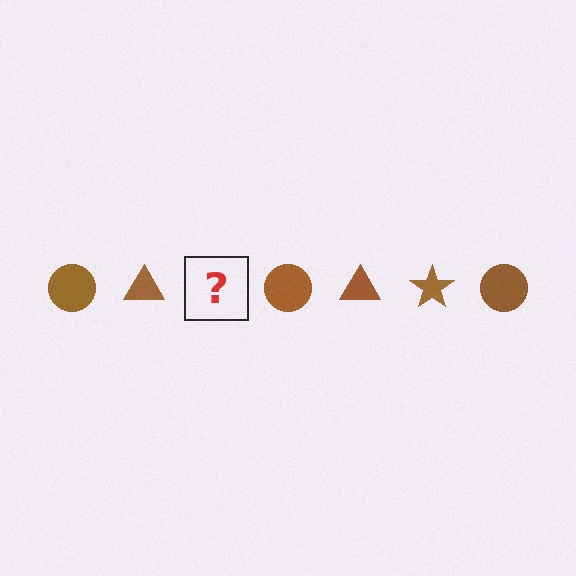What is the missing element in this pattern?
The missing element is a brown star.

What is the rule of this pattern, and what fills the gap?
The rule is that the pattern cycles through circle, triangle, star shapes in brown. The gap should be filled with a brown star.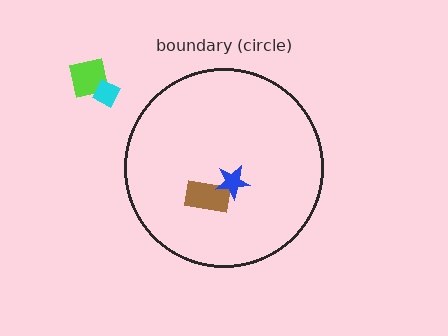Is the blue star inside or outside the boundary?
Inside.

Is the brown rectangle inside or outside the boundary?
Inside.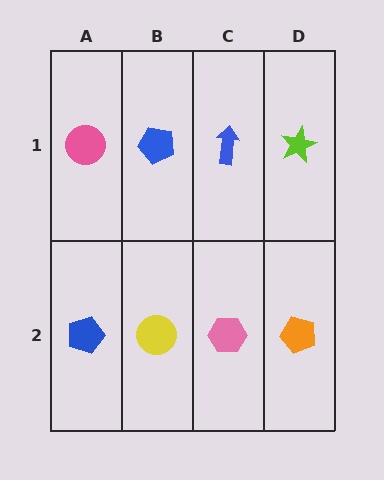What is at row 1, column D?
A lime star.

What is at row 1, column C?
A blue arrow.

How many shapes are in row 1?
4 shapes.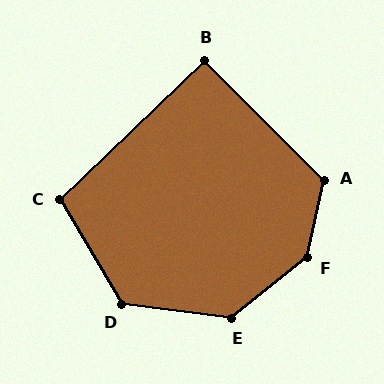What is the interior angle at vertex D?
Approximately 128 degrees (obtuse).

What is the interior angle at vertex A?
Approximately 123 degrees (obtuse).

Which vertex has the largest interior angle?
F, at approximately 141 degrees.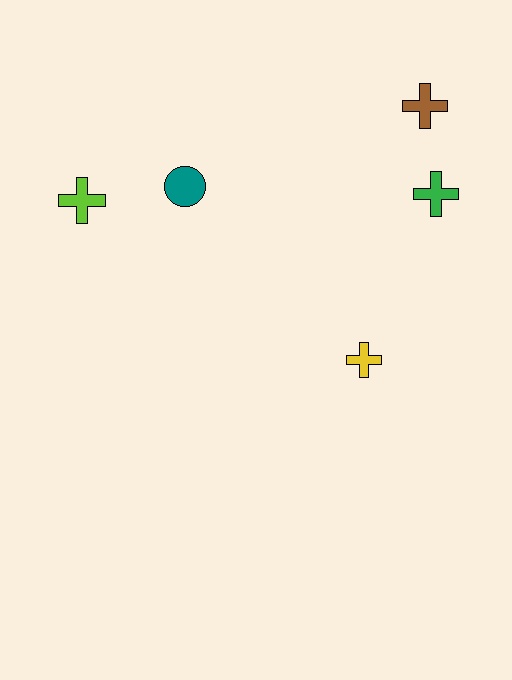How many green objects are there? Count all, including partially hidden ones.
There is 1 green object.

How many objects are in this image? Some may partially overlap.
There are 5 objects.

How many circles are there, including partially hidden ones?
There is 1 circle.